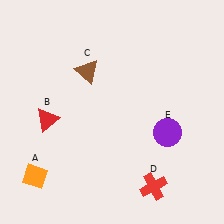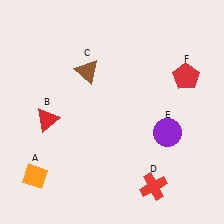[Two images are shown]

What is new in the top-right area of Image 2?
A red pentagon (F) was added in the top-right area of Image 2.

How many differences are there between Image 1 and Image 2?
There is 1 difference between the two images.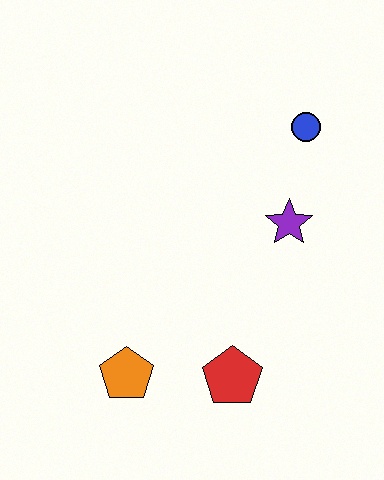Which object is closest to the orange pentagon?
The red pentagon is closest to the orange pentagon.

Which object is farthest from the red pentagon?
The blue circle is farthest from the red pentagon.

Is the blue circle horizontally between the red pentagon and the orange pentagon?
No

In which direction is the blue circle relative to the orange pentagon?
The blue circle is above the orange pentagon.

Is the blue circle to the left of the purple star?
No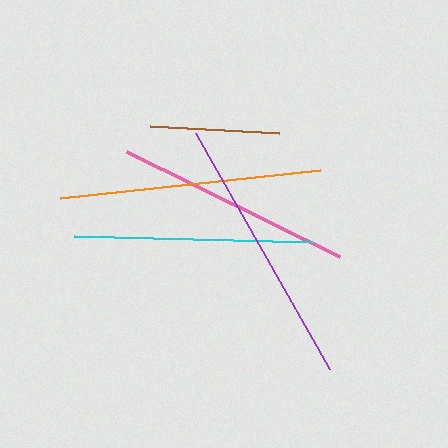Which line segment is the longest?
The purple line is the longest at approximately 271 pixels.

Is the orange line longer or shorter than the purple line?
The purple line is longer than the orange line.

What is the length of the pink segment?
The pink segment is approximately 237 pixels long.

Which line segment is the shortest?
The brown line is the shortest at approximately 129 pixels.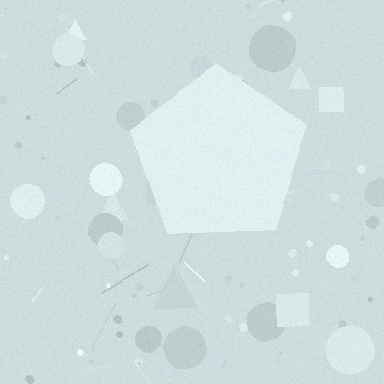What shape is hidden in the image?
A pentagon is hidden in the image.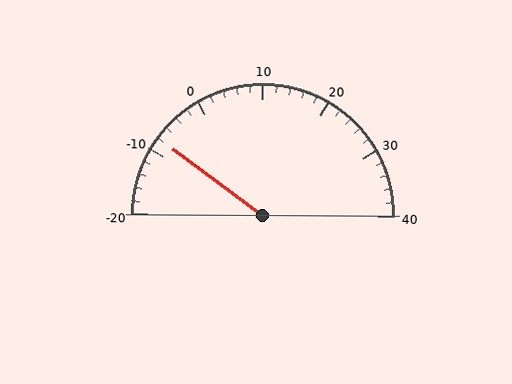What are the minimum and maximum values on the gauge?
The gauge ranges from -20 to 40.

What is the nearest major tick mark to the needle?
The nearest major tick mark is -10.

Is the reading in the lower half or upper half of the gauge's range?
The reading is in the lower half of the range (-20 to 40).